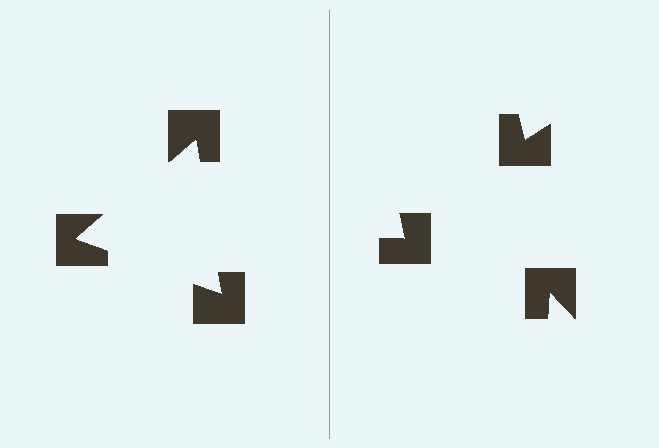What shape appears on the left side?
An illusory triangle.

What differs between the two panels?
The notched squares are positioned identically on both sides; only the wedge orientations differ. On the left they align to a triangle; on the right they are misaligned.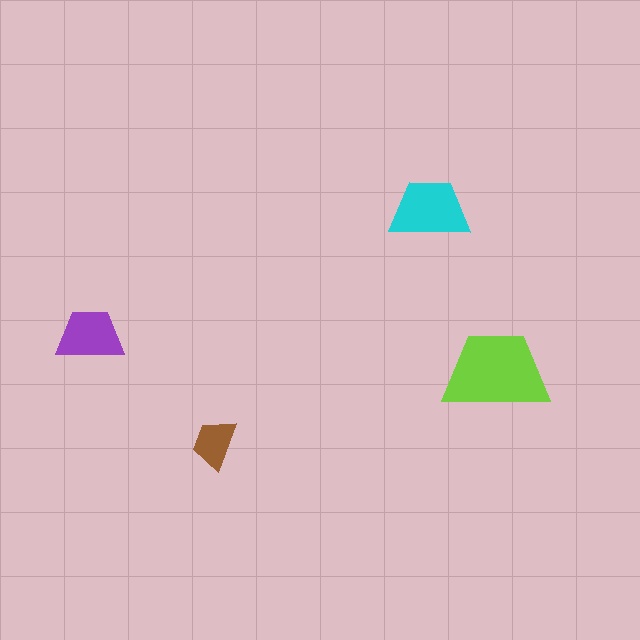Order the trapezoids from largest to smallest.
the lime one, the cyan one, the purple one, the brown one.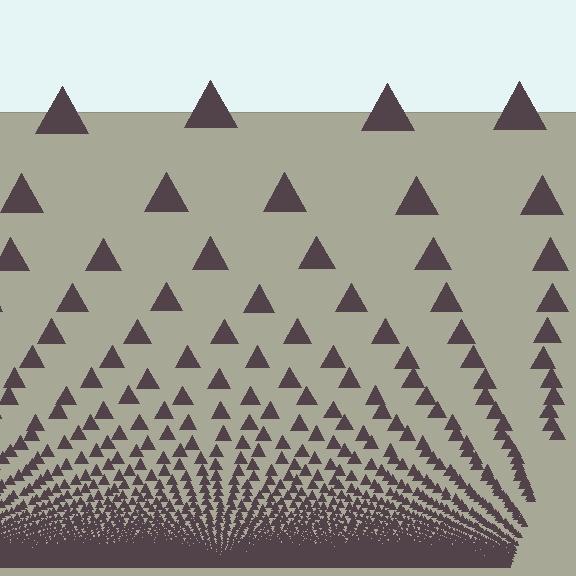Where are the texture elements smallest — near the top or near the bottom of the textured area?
Near the bottom.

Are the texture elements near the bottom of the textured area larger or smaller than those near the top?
Smaller. The gradient is inverted — elements near the bottom are smaller and denser.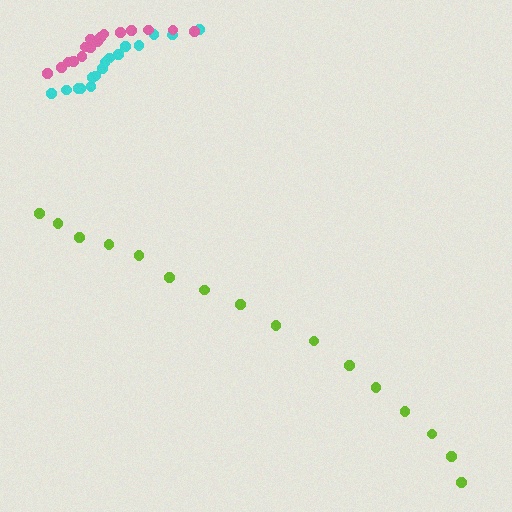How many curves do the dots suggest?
There are 3 distinct paths.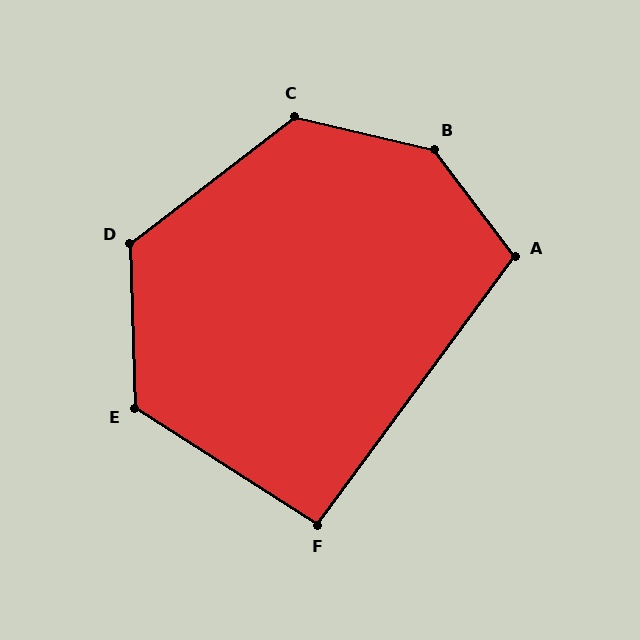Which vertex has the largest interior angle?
B, at approximately 140 degrees.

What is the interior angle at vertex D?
Approximately 126 degrees (obtuse).